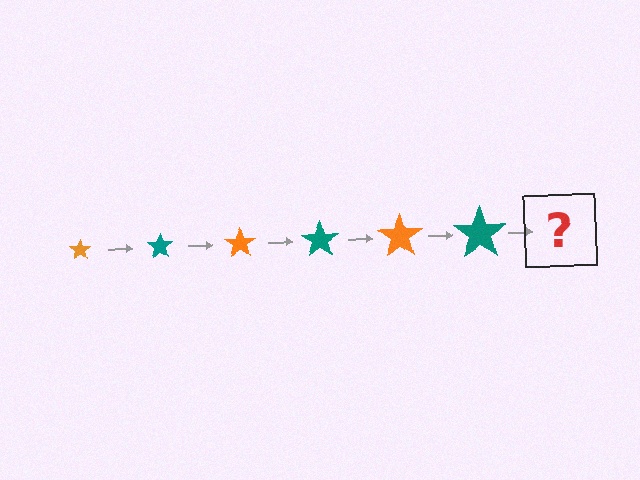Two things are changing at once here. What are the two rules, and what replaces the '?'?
The two rules are that the star grows larger each step and the color cycles through orange and teal. The '?' should be an orange star, larger than the previous one.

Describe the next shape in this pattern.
It should be an orange star, larger than the previous one.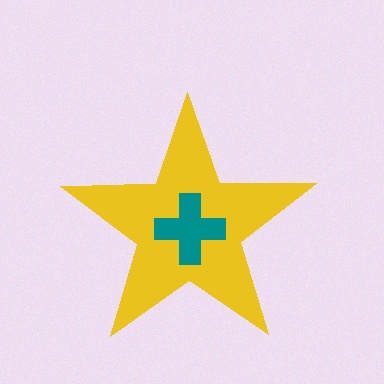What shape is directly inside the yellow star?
The teal cross.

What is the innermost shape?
The teal cross.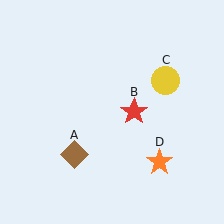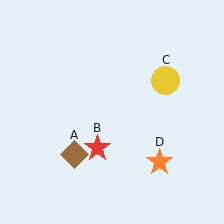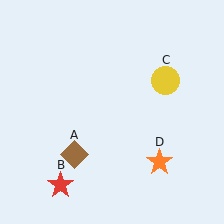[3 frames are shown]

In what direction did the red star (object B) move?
The red star (object B) moved down and to the left.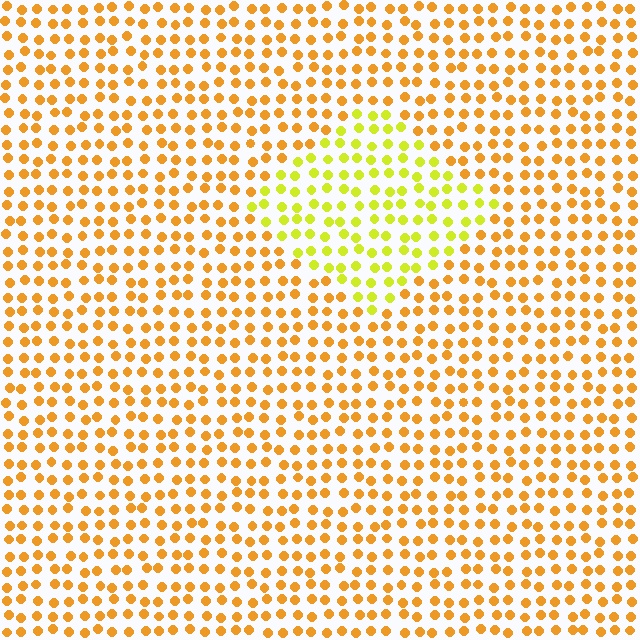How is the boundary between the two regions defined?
The boundary is defined purely by a slight shift in hue (about 35 degrees). Spacing, size, and orientation are identical on both sides.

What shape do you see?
I see a diamond.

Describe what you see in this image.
The image is filled with small orange elements in a uniform arrangement. A diamond-shaped region is visible where the elements are tinted to a slightly different hue, forming a subtle color boundary.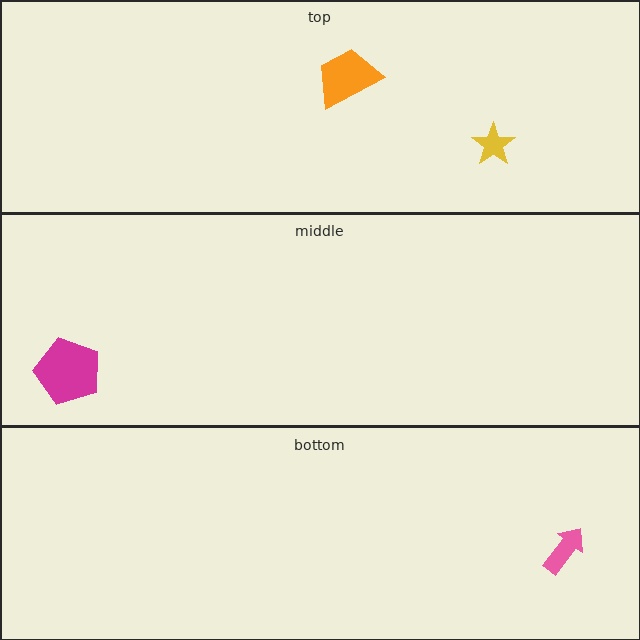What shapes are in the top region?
The yellow star, the orange trapezoid.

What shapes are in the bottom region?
The pink arrow.